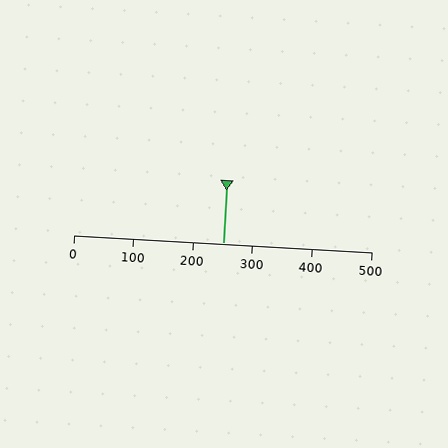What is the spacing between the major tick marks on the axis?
The major ticks are spaced 100 apart.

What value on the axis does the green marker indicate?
The marker indicates approximately 250.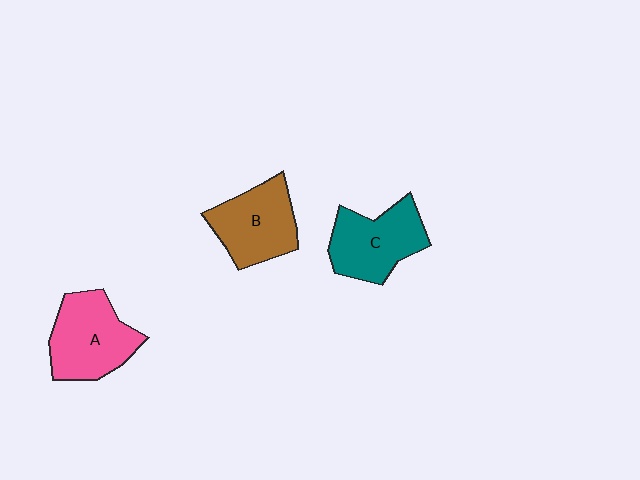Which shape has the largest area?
Shape A (pink).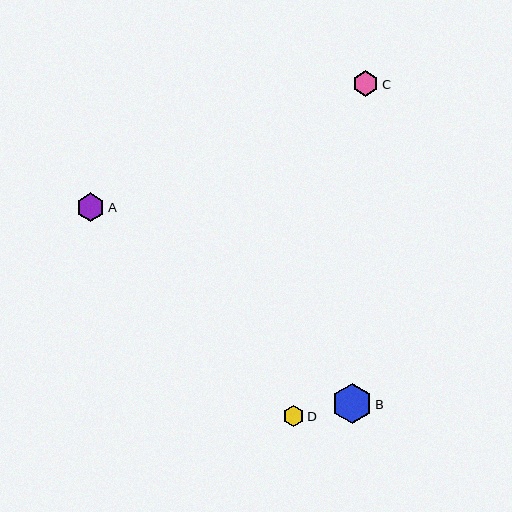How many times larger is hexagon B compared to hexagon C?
Hexagon B is approximately 1.6 times the size of hexagon C.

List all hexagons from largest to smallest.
From largest to smallest: B, A, C, D.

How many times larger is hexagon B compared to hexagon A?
Hexagon B is approximately 1.4 times the size of hexagon A.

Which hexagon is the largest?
Hexagon B is the largest with a size of approximately 40 pixels.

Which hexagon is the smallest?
Hexagon D is the smallest with a size of approximately 21 pixels.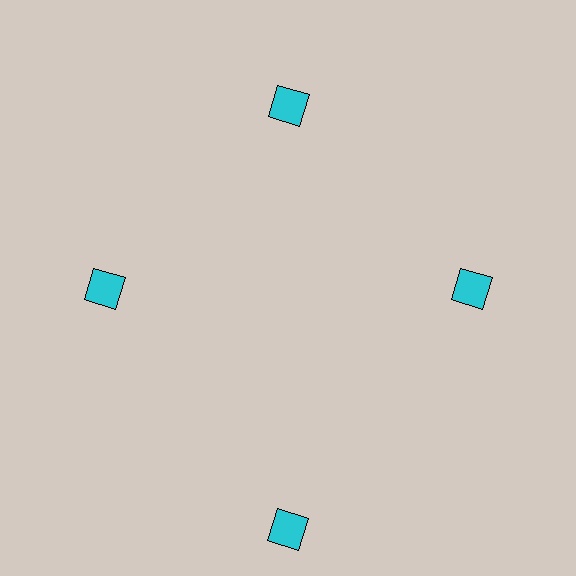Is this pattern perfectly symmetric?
No. The 4 cyan squares are arranged in a ring, but one element near the 6 o'clock position is pushed outward from the center, breaking the 4-fold rotational symmetry.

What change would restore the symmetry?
The symmetry would be restored by moving it inward, back onto the ring so that all 4 squares sit at equal angles and equal distance from the center.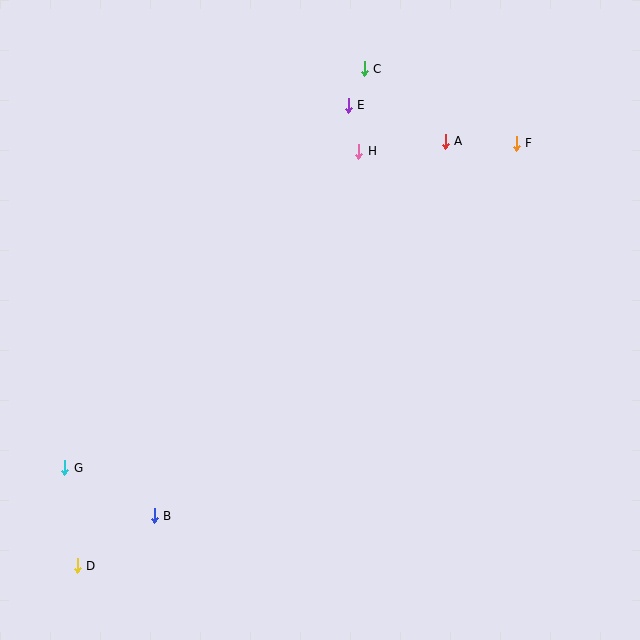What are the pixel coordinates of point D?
Point D is at (77, 566).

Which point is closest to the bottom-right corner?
Point B is closest to the bottom-right corner.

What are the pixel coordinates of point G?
Point G is at (65, 468).